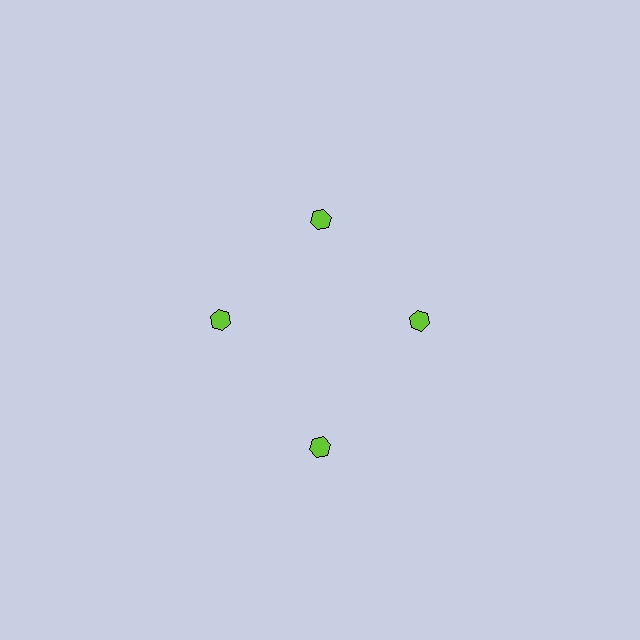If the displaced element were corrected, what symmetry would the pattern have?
It would have 4-fold rotational symmetry — the pattern would map onto itself every 90 degrees.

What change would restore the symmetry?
The symmetry would be restored by moving it inward, back onto the ring so that all 4 hexagons sit at equal angles and equal distance from the center.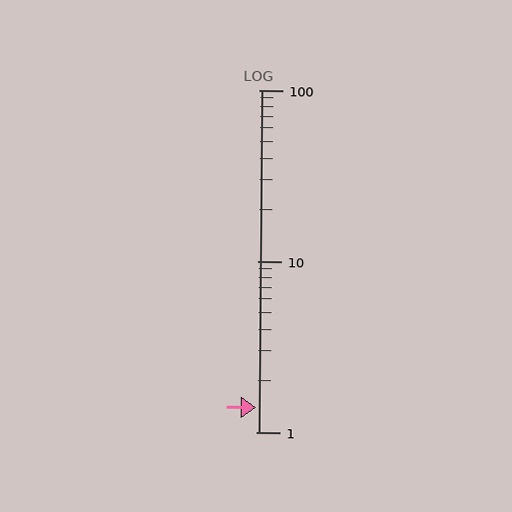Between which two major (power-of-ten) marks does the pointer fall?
The pointer is between 1 and 10.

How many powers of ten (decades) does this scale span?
The scale spans 2 decades, from 1 to 100.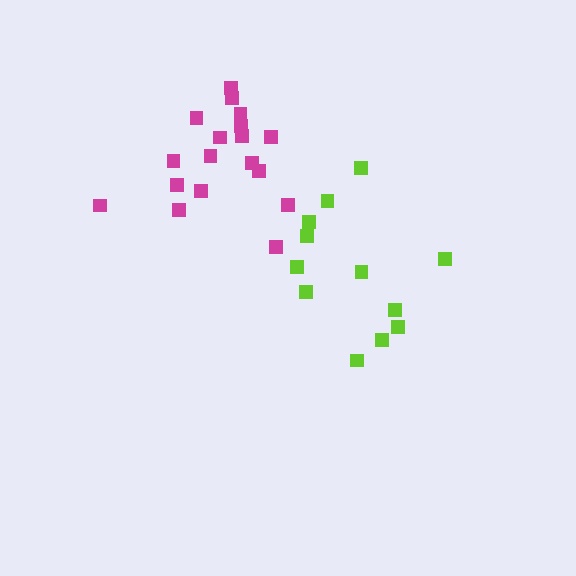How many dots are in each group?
Group 1: 12 dots, Group 2: 18 dots (30 total).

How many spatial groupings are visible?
There are 2 spatial groupings.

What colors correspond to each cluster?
The clusters are colored: lime, magenta.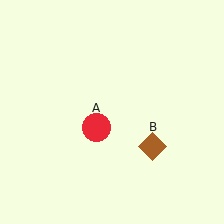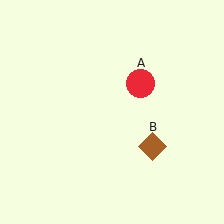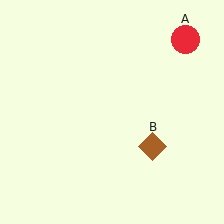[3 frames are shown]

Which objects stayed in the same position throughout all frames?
Brown diamond (object B) remained stationary.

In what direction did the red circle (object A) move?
The red circle (object A) moved up and to the right.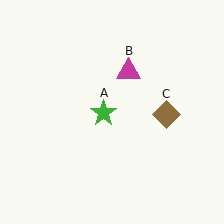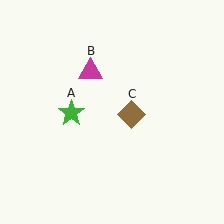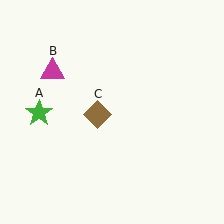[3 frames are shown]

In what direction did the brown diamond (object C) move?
The brown diamond (object C) moved left.